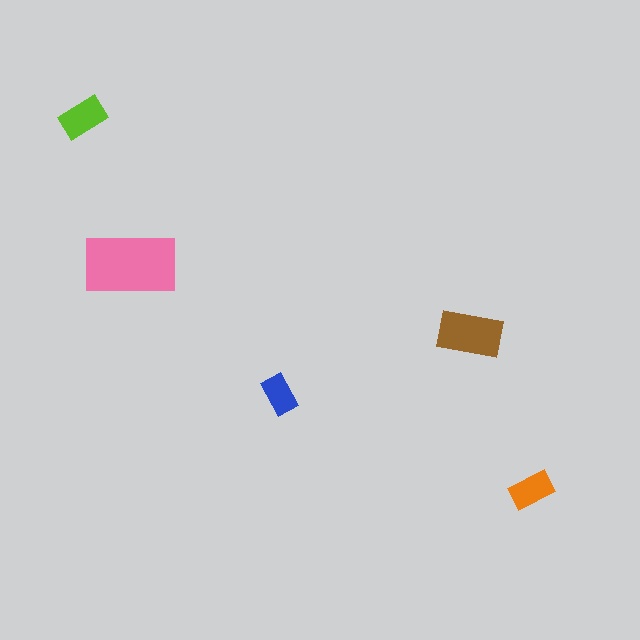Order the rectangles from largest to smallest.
the pink one, the brown one, the lime one, the orange one, the blue one.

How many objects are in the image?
There are 5 objects in the image.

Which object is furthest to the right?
The orange rectangle is rightmost.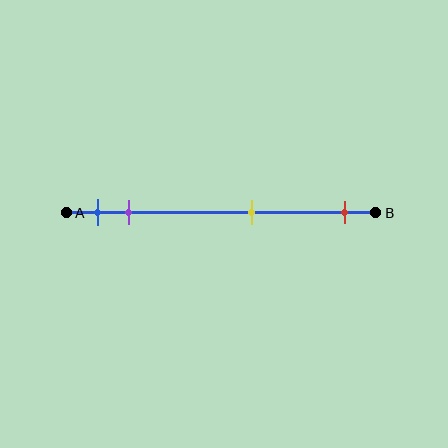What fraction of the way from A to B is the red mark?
The red mark is approximately 90% (0.9) of the way from A to B.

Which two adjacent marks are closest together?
The blue and purple marks are the closest adjacent pair.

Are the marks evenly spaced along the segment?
No, the marks are not evenly spaced.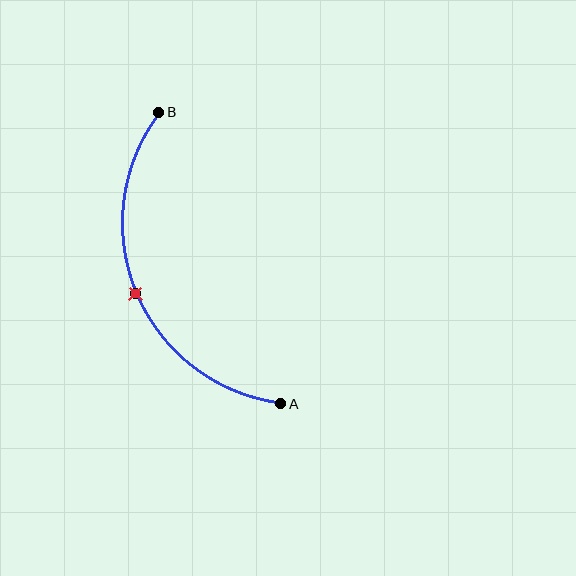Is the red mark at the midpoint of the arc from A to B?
Yes. The red mark lies on the arc at equal arc-length from both A and B — it is the arc midpoint.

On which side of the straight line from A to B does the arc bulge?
The arc bulges to the left of the straight line connecting A and B.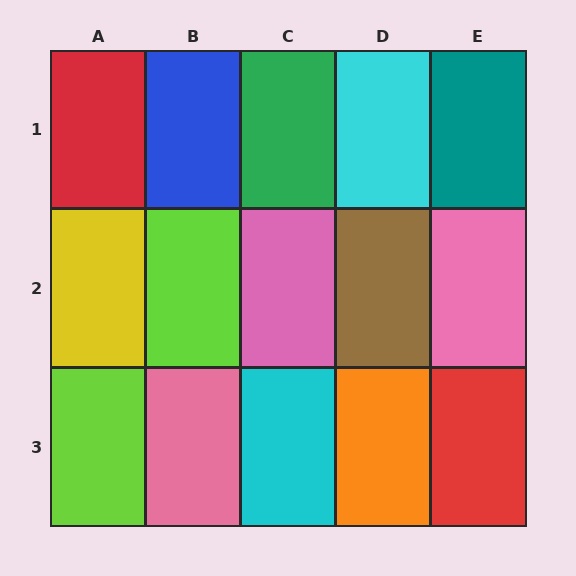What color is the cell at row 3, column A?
Lime.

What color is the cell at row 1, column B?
Blue.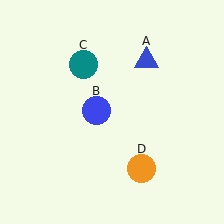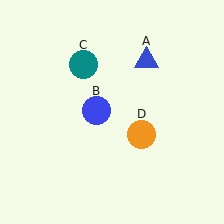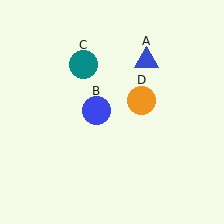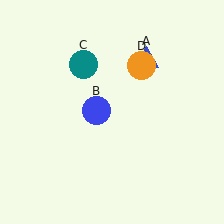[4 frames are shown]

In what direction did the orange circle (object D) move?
The orange circle (object D) moved up.